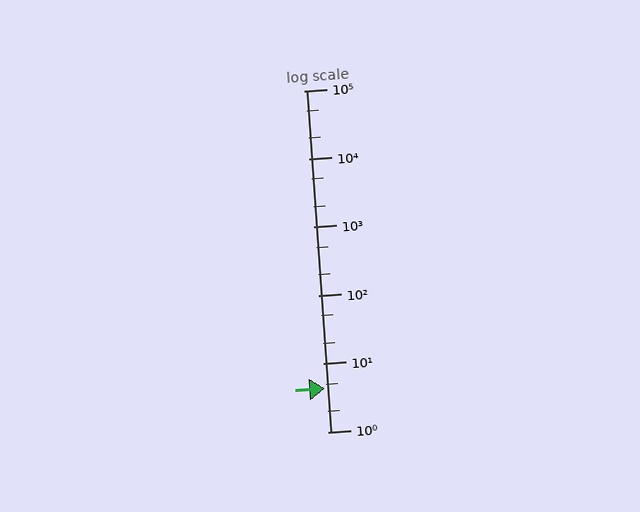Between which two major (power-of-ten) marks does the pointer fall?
The pointer is between 1 and 10.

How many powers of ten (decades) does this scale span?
The scale spans 5 decades, from 1 to 100000.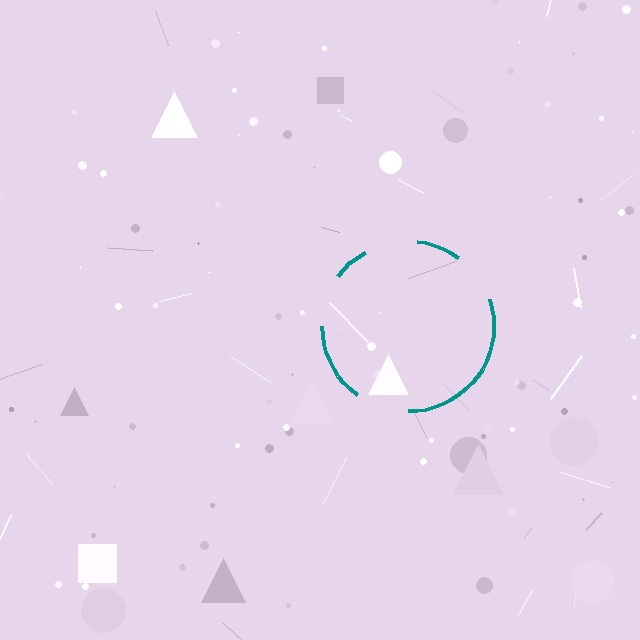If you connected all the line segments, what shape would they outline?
They would outline a circle.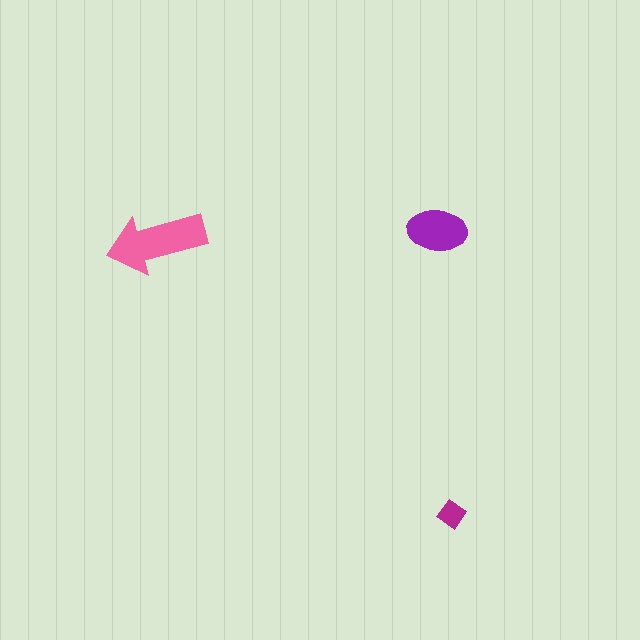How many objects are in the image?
There are 3 objects in the image.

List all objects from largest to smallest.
The pink arrow, the purple ellipse, the magenta diamond.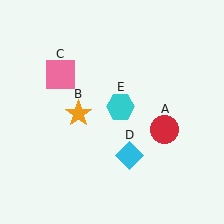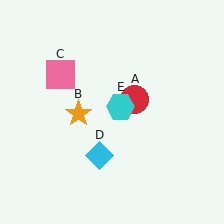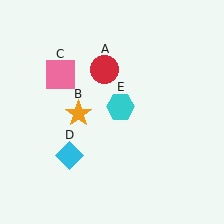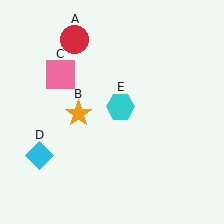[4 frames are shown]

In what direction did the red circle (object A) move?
The red circle (object A) moved up and to the left.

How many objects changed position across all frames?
2 objects changed position: red circle (object A), cyan diamond (object D).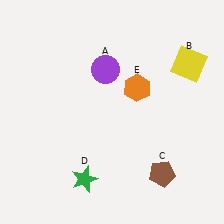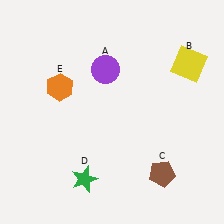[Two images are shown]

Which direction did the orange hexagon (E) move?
The orange hexagon (E) moved left.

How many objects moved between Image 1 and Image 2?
1 object moved between the two images.